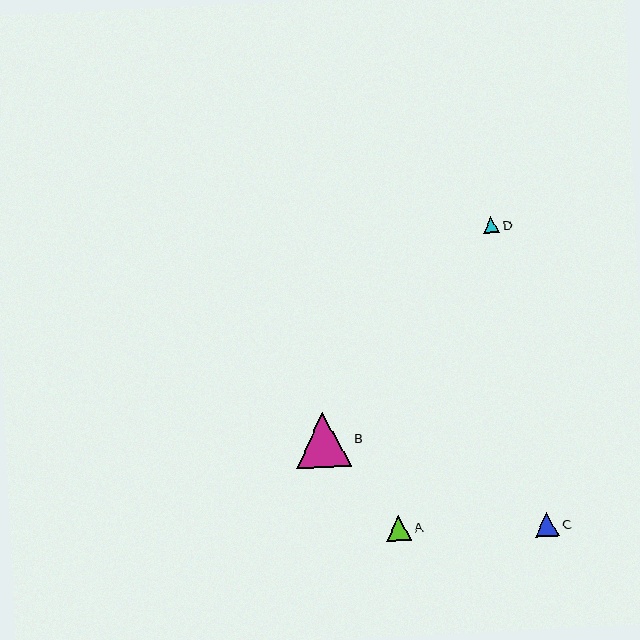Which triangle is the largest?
Triangle B is the largest with a size of approximately 55 pixels.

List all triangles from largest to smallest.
From largest to smallest: B, A, C, D.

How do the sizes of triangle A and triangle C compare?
Triangle A and triangle C are approximately the same size.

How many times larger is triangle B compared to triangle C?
Triangle B is approximately 2.3 times the size of triangle C.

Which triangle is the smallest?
Triangle D is the smallest with a size of approximately 16 pixels.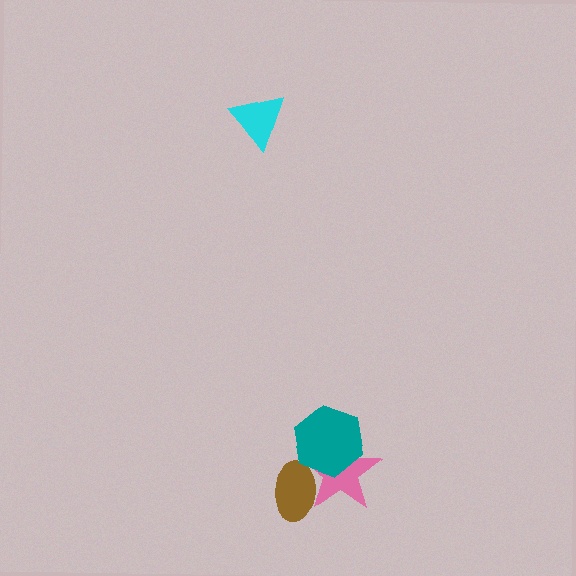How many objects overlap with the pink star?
2 objects overlap with the pink star.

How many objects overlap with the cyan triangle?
0 objects overlap with the cyan triangle.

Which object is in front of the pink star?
The teal hexagon is in front of the pink star.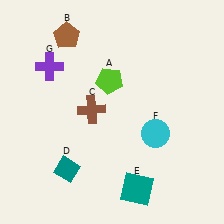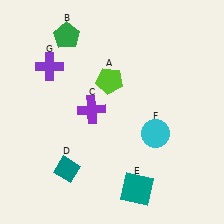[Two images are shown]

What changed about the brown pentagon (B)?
In Image 1, B is brown. In Image 2, it changed to green.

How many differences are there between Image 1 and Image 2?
There are 2 differences between the two images.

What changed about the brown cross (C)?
In Image 1, C is brown. In Image 2, it changed to purple.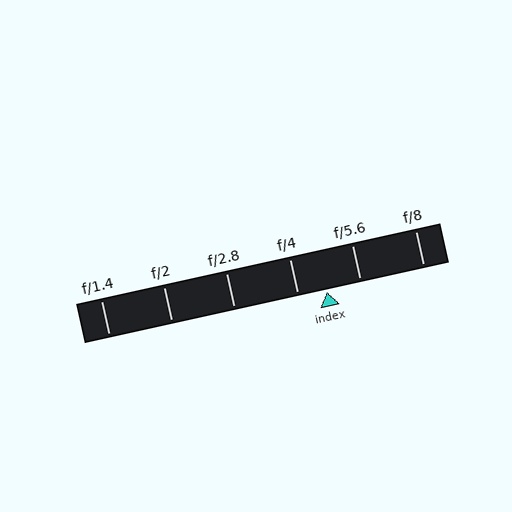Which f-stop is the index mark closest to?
The index mark is closest to f/4.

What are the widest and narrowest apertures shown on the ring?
The widest aperture shown is f/1.4 and the narrowest is f/8.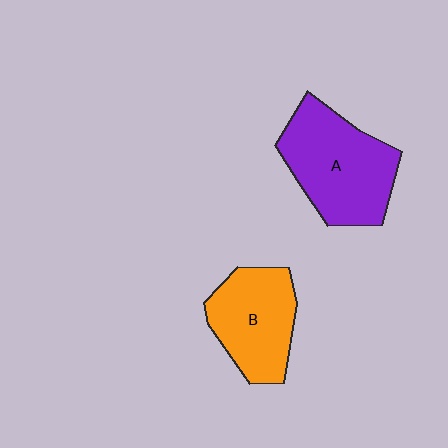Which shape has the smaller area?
Shape B (orange).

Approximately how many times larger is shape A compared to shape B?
Approximately 1.3 times.